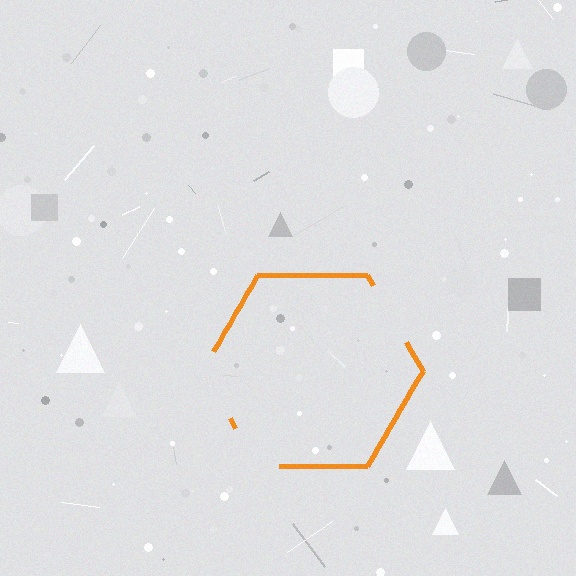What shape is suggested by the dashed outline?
The dashed outline suggests a hexagon.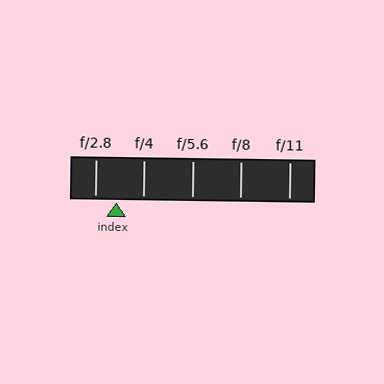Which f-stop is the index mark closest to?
The index mark is closest to f/2.8.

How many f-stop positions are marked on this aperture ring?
There are 5 f-stop positions marked.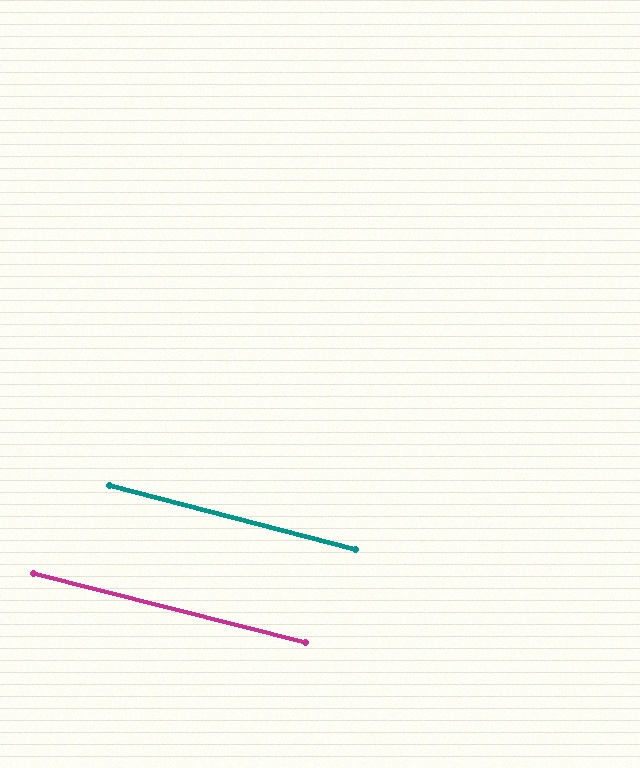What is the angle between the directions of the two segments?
Approximately 0 degrees.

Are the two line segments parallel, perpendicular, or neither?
Parallel — their directions differ by only 0.3°.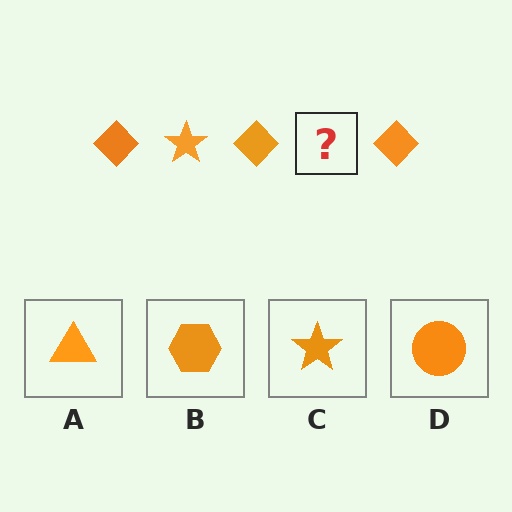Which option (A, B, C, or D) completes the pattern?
C.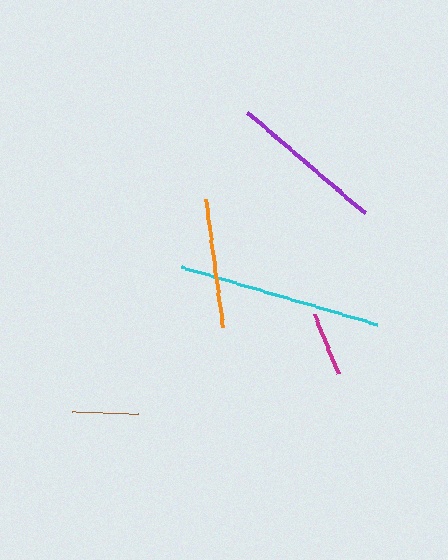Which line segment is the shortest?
The magenta line is the shortest at approximately 65 pixels.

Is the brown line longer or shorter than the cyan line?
The cyan line is longer than the brown line.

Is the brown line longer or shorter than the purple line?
The purple line is longer than the brown line.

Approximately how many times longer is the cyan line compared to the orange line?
The cyan line is approximately 1.6 times the length of the orange line.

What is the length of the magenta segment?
The magenta segment is approximately 65 pixels long.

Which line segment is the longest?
The cyan line is the longest at approximately 204 pixels.